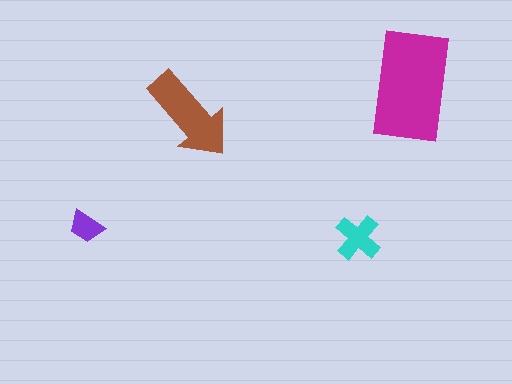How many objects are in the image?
There are 4 objects in the image.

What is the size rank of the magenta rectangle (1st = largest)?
1st.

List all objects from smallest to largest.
The purple trapezoid, the cyan cross, the brown arrow, the magenta rectangle.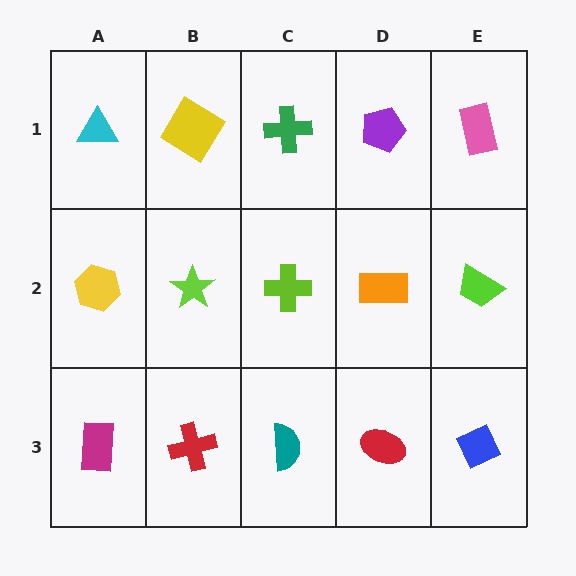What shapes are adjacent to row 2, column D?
A purple pentagon (row 1, column D), a red ellipse (row 3, column D), a lime cross (row 2, column C), a lime trapezoid (row 2, column E).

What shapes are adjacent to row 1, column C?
A lime cross (row 2, column C), a yellow diamond (row 1, column B), a purple pentagon (row 1, column D).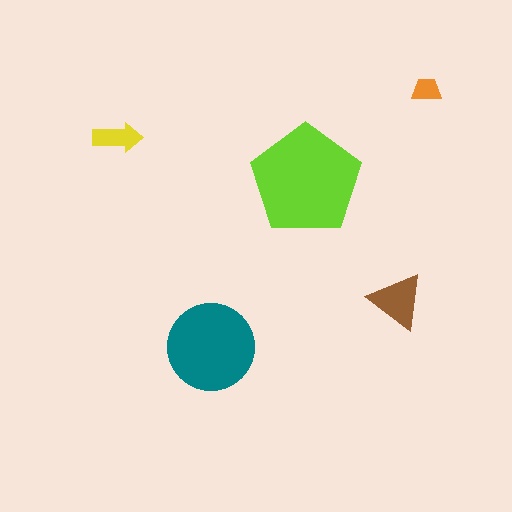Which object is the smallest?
The orange trapezoid.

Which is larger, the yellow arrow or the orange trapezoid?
The yellow arrow.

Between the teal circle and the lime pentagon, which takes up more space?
The lime pentagon.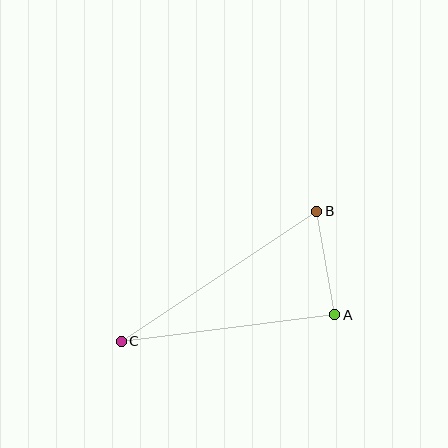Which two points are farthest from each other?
Points B and C are farthest from each other.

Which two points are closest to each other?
Points A and B are closest to each other.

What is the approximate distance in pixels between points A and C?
The distance between A and C is approximately 215 pixels.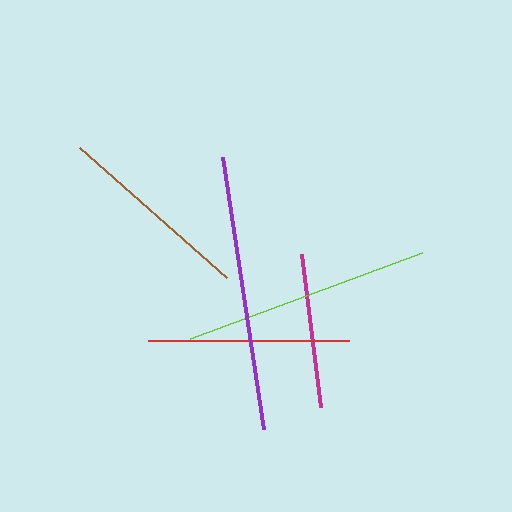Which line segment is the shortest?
The magenta line is the shortest at approximately 154 pixels.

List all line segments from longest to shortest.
From longest to shortest: purple, lime, red, brown, magenta.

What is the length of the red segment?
The red segment is approximately 201 pixels long.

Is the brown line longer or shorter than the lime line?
The lime line is longer than the brown line.